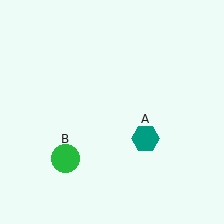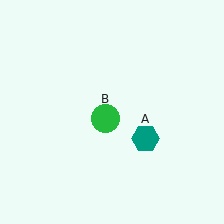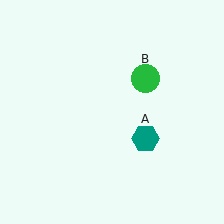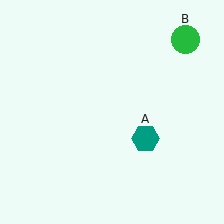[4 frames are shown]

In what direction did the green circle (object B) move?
The green circle (object B) moved up and to the right.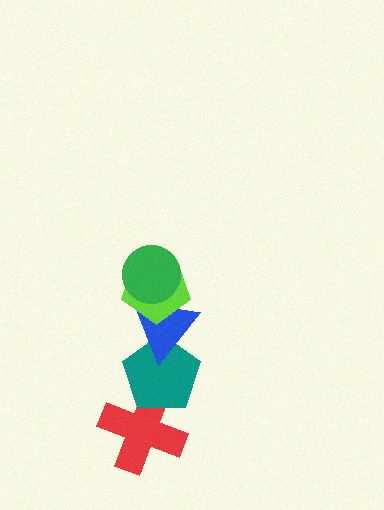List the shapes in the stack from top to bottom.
From top to bottom: the green circle, the lime pentagon, the blue triangle, the teal pentagon, the red cross.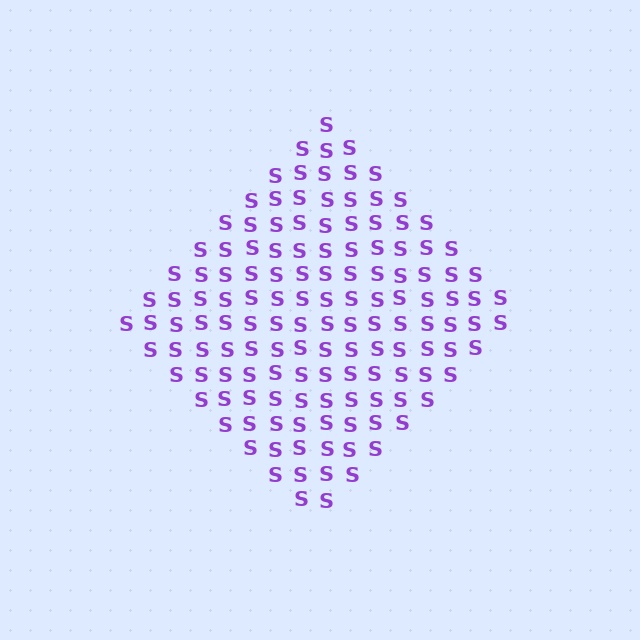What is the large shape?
The large shape is a diamond.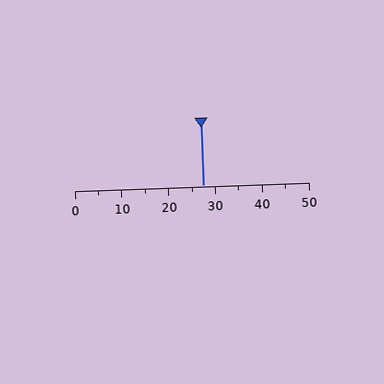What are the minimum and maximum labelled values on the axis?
The axis runs from 0 to 50.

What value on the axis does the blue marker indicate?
The marker indicates approximately 27.5.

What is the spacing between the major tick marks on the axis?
The major ticks are spaced 10 apart.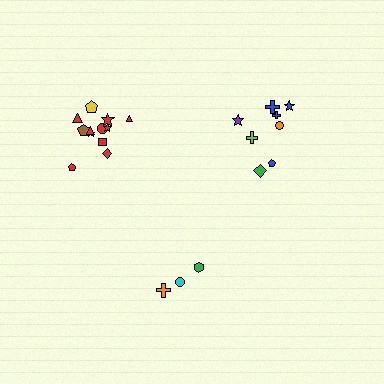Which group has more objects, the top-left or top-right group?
The top-left group.